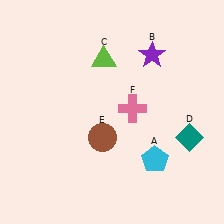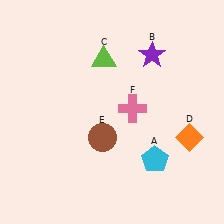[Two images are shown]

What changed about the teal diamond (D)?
In Image 1, D is teal. In Image 2, it changed to orange.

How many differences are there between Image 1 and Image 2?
There is 1 difference between the two images.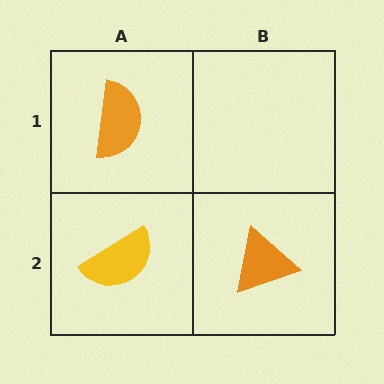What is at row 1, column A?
An orange semicircle.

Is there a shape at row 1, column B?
No, that cell is empty.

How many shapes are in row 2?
2 shapes.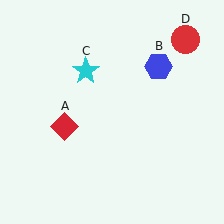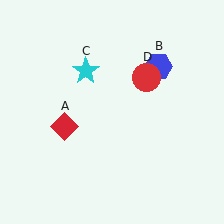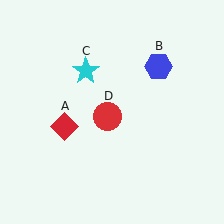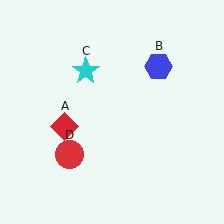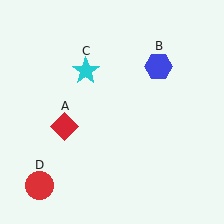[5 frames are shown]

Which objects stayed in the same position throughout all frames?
Red diamond (object A) and blue hexagon (object B) and cyan star (object C) remained stationary.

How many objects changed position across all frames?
1 object changed position: red circle (object D).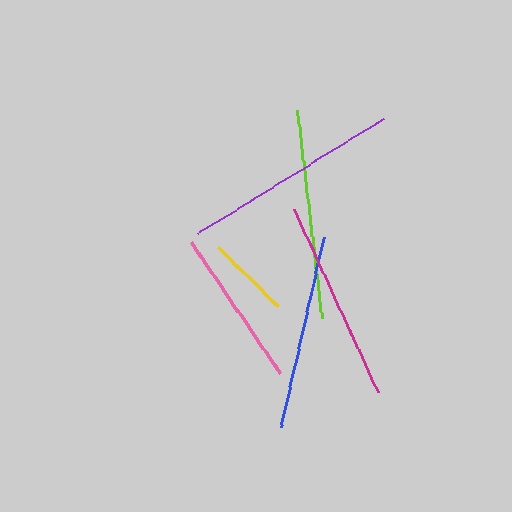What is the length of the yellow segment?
The yellow segment is approximately 85 pixels long.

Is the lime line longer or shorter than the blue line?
The lime line is longer than the blue line.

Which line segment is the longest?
The purple line is the longest at approximately 219 pixels.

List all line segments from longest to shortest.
From longest to shortest: purple, lime, magenta, blue, pink, yellow.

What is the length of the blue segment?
The blue segment is approximately 195 pixels long.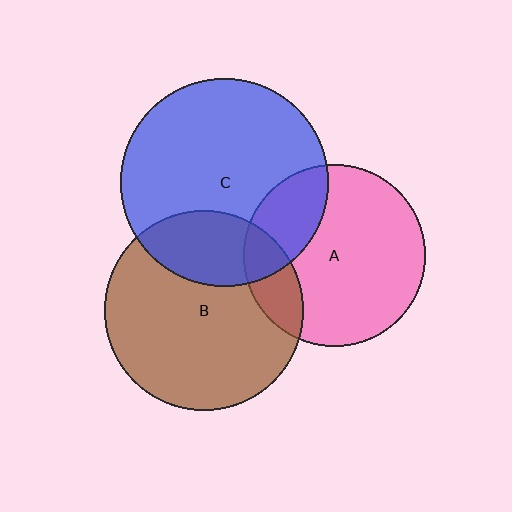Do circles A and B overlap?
Yes.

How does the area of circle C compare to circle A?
Approximately 1.3 times.